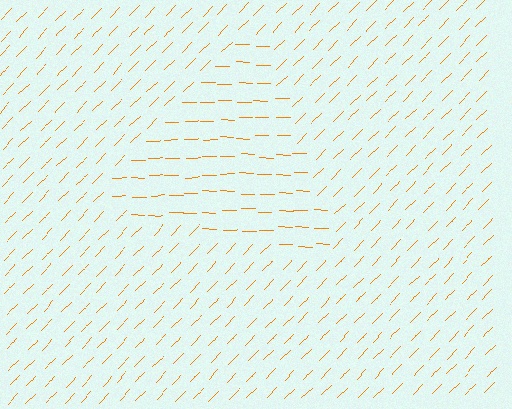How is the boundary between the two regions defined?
The boundary is defined purely by a change in line orientation (approximately 45 degrees difference). All lines are the same color and thickness.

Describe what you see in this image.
The image is filled with small orange line segments. A triangle region in the image has lines oriented differently from the surrounding lines, creating a visible texture boundary.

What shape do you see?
I see a triangle.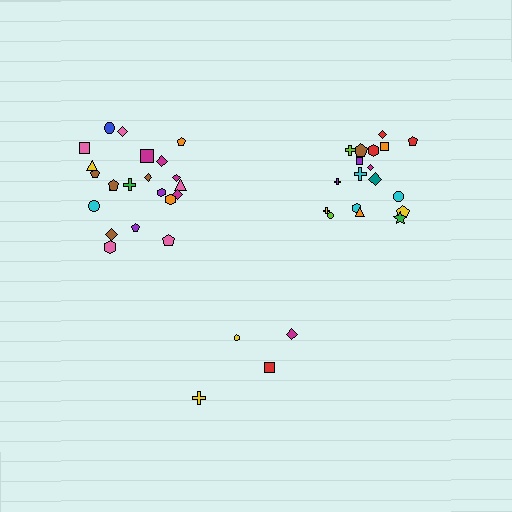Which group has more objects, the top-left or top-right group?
The top-left group.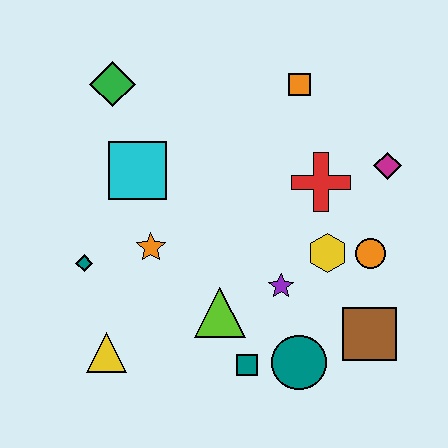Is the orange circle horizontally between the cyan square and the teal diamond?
No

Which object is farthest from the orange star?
The magenta diamond is farthest from the orange star.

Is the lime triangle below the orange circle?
Yes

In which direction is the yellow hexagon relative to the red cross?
The yellow hexagon is below the red cross.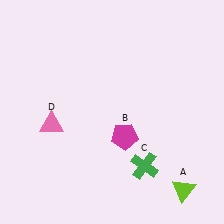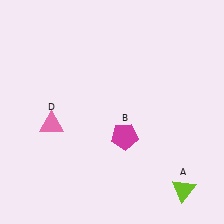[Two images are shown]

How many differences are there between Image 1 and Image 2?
There is 1 difference between the two images.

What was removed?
The green cross (C) was removed in Image 2.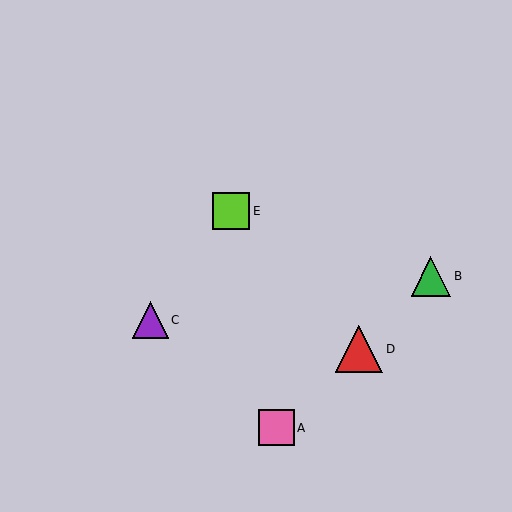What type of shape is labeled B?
Shape B is a green triangle.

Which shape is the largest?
The red triangle (labeled D) is the largest.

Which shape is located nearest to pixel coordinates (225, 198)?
The lime square (labeled E) at (231, 211) is nearest to that location.